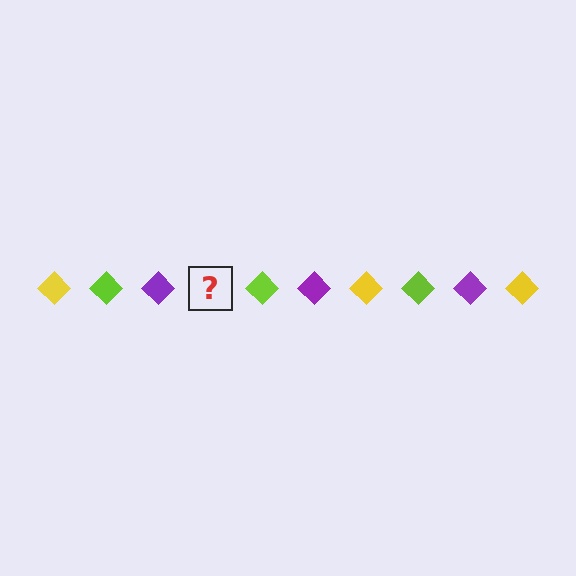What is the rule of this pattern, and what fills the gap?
The rule is that the pattern cycles through yellow, lime, purple diamonds. The gap should be filled with a yellow diamond.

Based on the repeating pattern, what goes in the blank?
The blank should be a yellow diamond.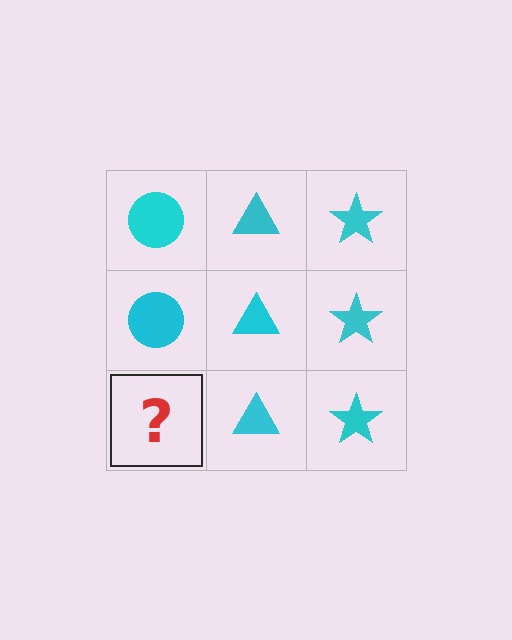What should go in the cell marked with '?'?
The missing cell should contain a cyan circle.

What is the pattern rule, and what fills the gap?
The rule is that each column has a consistent shape. The gap should be filled with a cyan circle.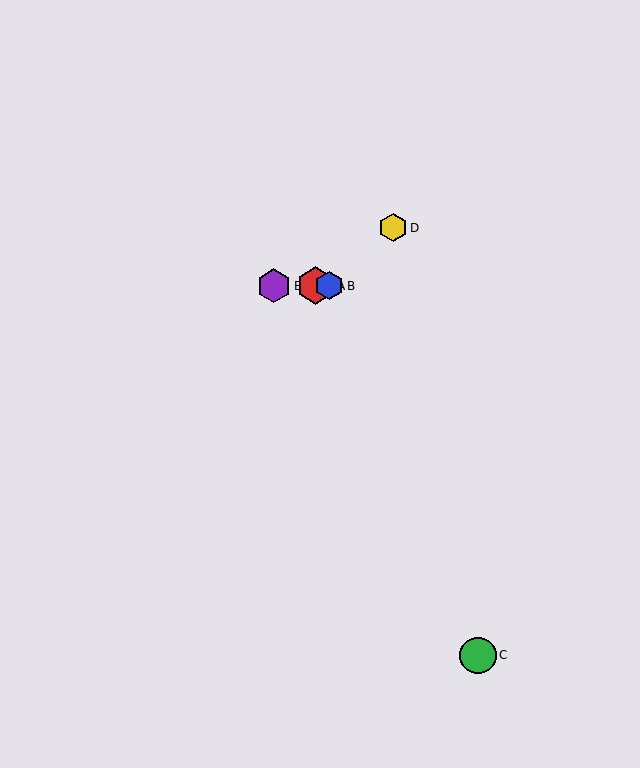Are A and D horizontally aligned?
No, A is at y≈286 and D is at y≈228.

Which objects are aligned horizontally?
Objects A, B, E are aligned horizontally.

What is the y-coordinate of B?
Object B is at y≈286.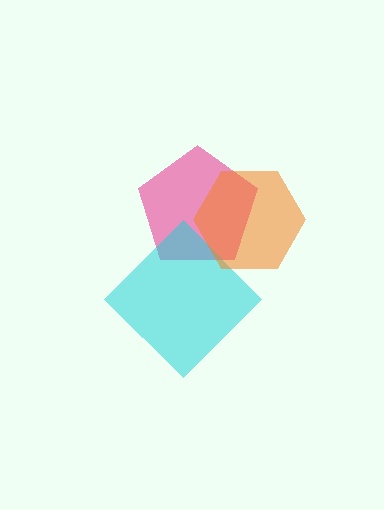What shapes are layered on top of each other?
The layered shapes are: a pink pentagon, a cyan diamond, an orange hexagon.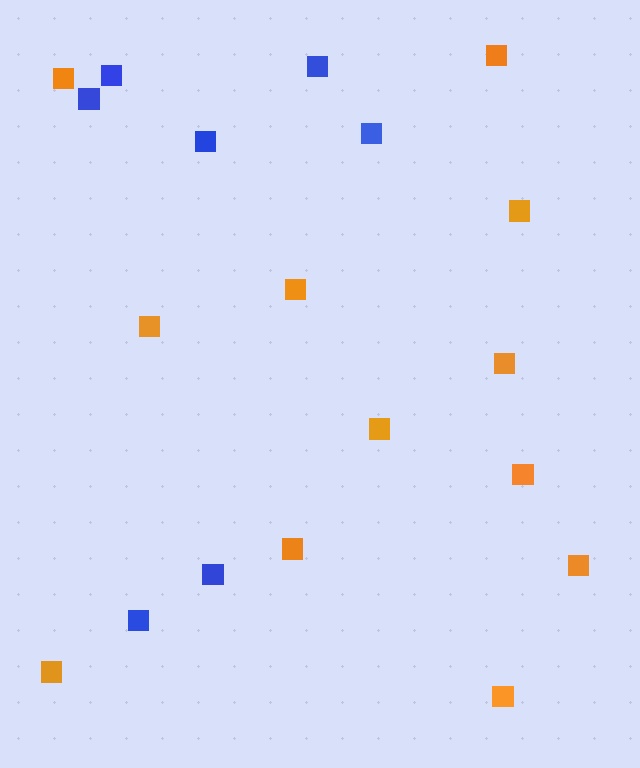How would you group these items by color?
There are 2 groups: one group of blue squares (7) and one group of orange squares (12).